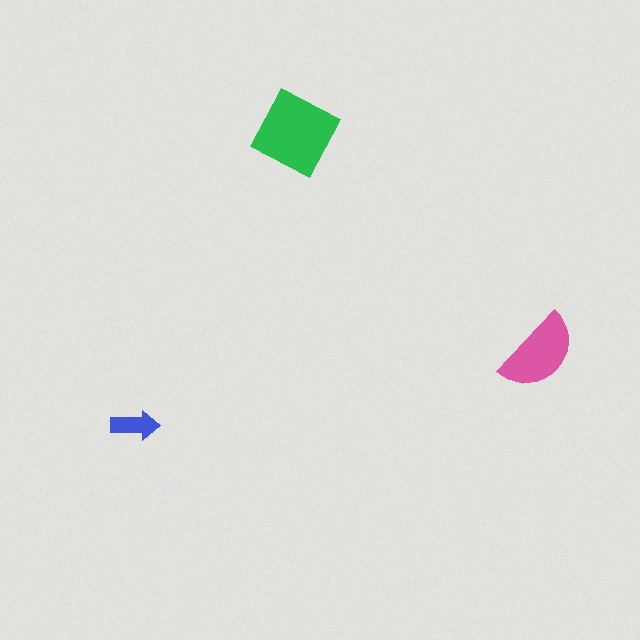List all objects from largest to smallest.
The green diamond, the pink semicircle, the blue arrow.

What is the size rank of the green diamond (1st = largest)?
1st.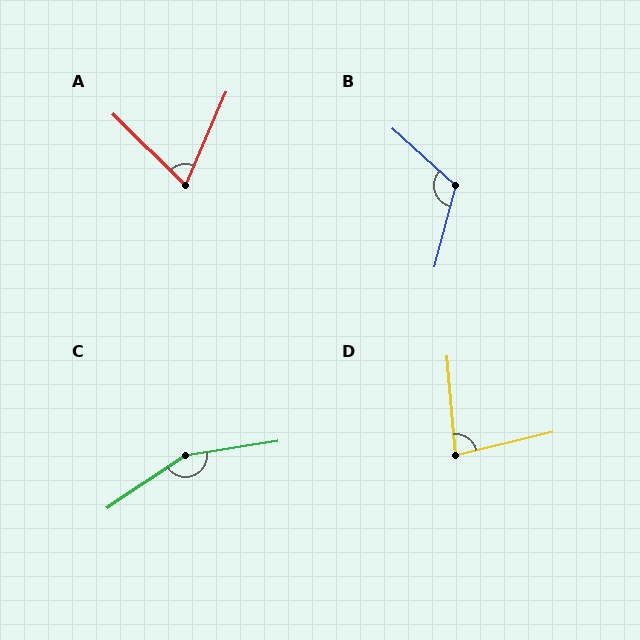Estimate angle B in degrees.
Approximately 117 degrees.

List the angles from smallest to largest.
A (68°), D (81°), B (117°), C (155°).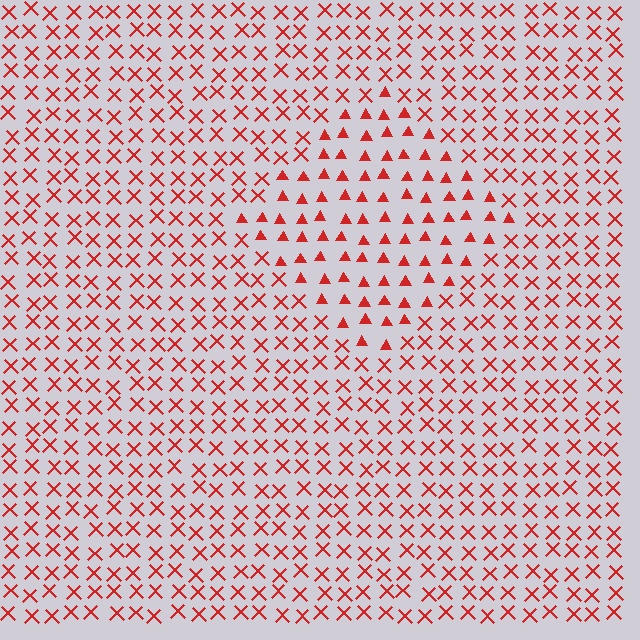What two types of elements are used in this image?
The image uses triangles inside the diamond region and X marks outside it.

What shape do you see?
I see a diamond.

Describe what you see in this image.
The image is filled with small red elements arranged in a uniform grid. A diamond-shaped region contains triangles, while the surrounding area contains X marks. The boundary is defined purely by the change in element shape.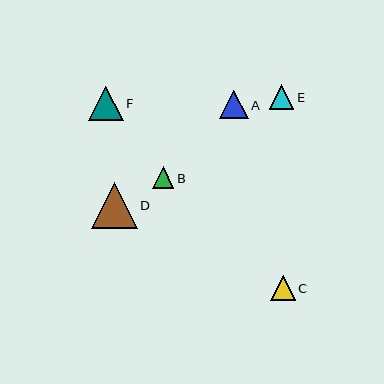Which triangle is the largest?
Triangle D is the largest with a size of approximately 46 pixels.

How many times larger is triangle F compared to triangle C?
Triangle F is approximately 1.4 times the size of triangle C.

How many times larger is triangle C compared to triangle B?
Triangle C is approximately 1.1 times the size of triangle B.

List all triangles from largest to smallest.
From largest to smallest: D, F, A, E, C, B.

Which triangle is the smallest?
Triangle B is the smallest with a size of approximately 22 pixels.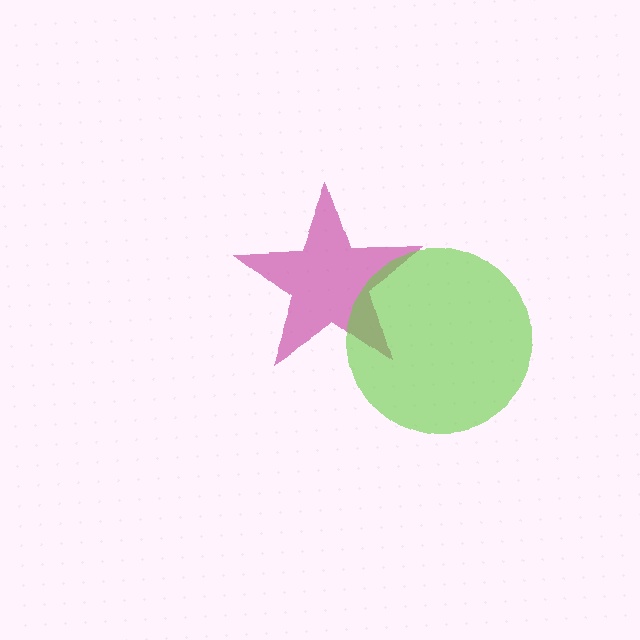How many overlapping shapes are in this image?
There are 2 overlapping shapes in the image.